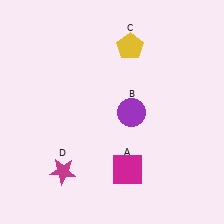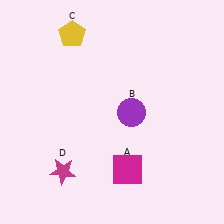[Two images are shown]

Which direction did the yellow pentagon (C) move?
The yellow pentagon (C) moved left.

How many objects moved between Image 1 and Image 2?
1 object moved between the two images.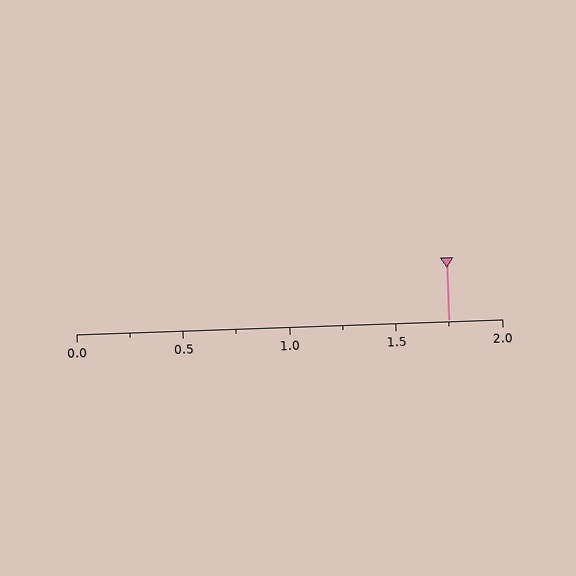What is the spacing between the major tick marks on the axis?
The major ticks are spaced 0.5 apart.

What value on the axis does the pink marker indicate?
The marker indicates approximately 1.75.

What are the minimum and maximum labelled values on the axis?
The axis runs from 0.0 to 2.0.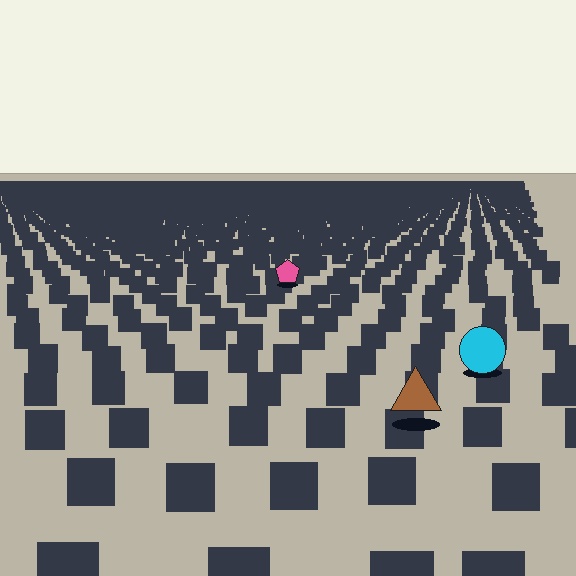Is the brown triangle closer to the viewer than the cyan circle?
Yes. The brown triangle is closer — you can tell from the texture gradient: the ground texture is coarser near it.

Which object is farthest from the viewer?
The pink pentagon is farthest from the viewer. It appears smaller and the ground texture around it is denser.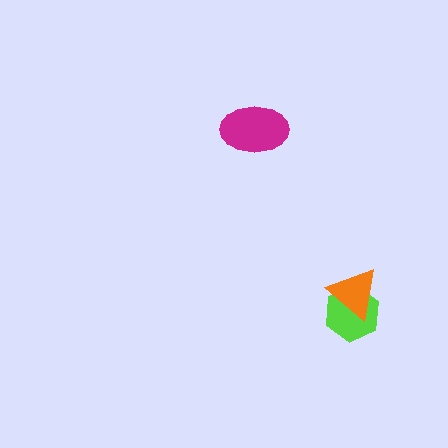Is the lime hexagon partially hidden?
Yes, it is partially covered by another shape.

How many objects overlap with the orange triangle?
1 object overlaps with the orange triangle.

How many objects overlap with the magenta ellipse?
0 objects overlap with the magenta ellipse.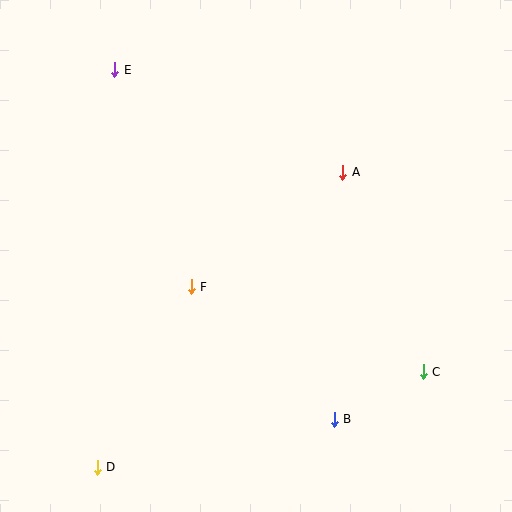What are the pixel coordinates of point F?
Point F is at (191, 287).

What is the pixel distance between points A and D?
The distance between A and D is 384 pixels.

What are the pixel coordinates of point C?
Point C is at (423, 372).